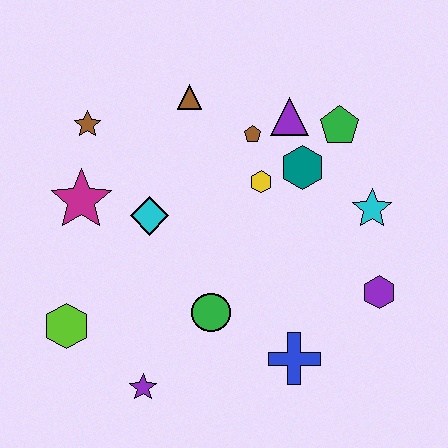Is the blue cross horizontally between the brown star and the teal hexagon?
Yes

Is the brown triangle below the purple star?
No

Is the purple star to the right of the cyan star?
No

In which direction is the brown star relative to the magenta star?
The brown star is above the magenta star.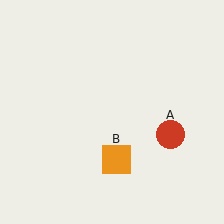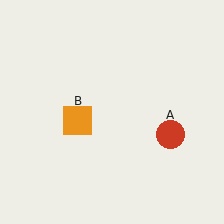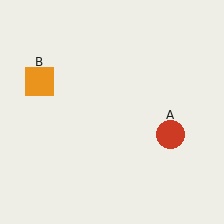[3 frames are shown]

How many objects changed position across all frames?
1 object changed position: orange square (object B).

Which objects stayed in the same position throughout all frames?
Red circle (object A) remained stationary.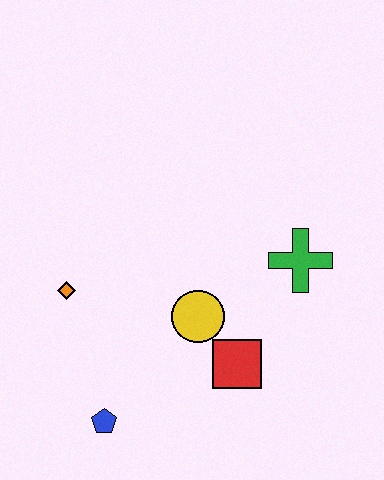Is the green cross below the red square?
No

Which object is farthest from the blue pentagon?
The green cross is farthest from the blue pentagon.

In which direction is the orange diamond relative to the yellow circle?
The orange diamond is to the left of the yellow circle.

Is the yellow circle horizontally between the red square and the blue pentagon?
Yes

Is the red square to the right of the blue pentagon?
Yes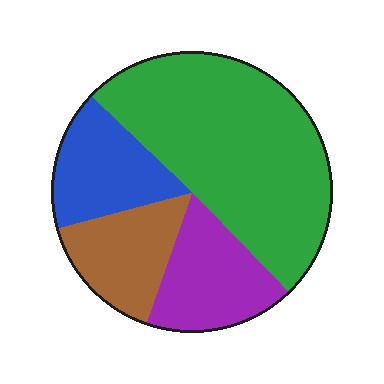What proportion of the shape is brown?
Brown takes up about one sixth (1/6) of the shape.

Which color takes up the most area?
Green, at roughly 50%.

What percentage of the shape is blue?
Blue takes up about one sixth (1/6) of the shape.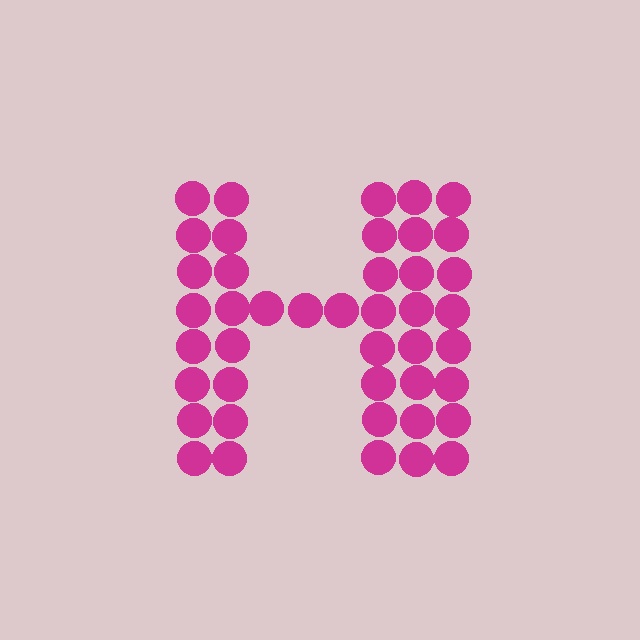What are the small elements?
The small elements are circles.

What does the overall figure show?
The overall figure shows the letter H.